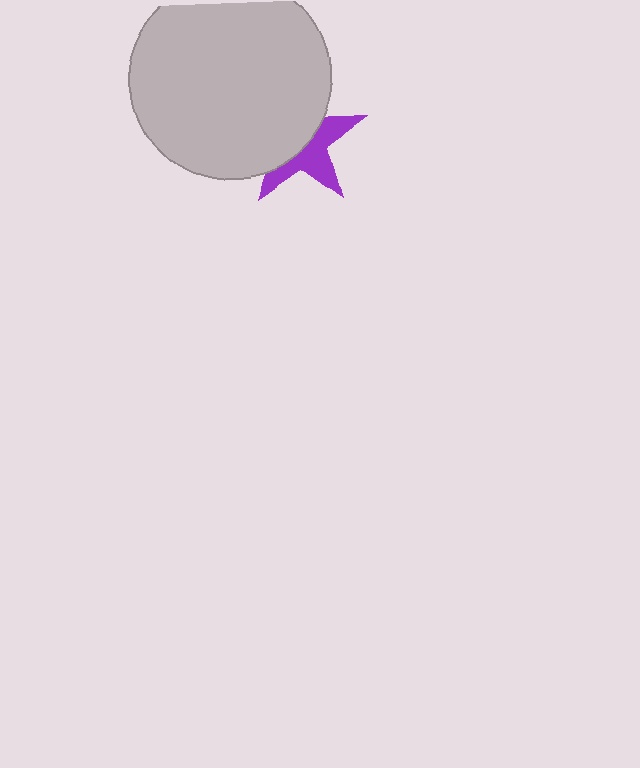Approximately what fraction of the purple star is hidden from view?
Roughly 55% of the purple star is hidden behind the light gray circle.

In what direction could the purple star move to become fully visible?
The purple star could move toward the lower-right. That would shift it out from behind the light gray circle entirely.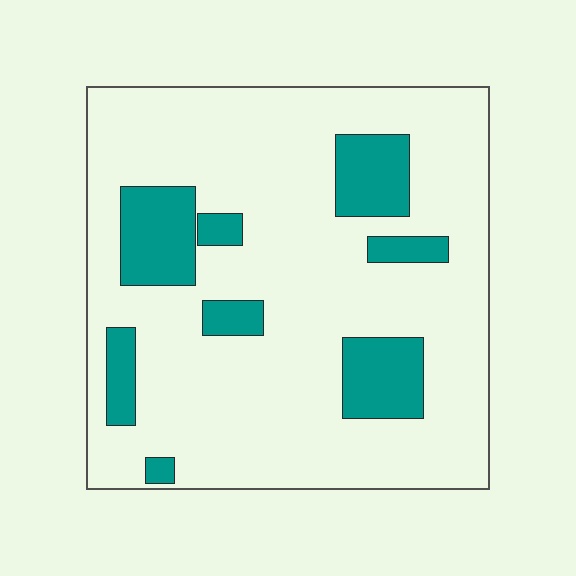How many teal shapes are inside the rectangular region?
8.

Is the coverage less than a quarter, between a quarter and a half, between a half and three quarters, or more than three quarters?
Less than a quarter.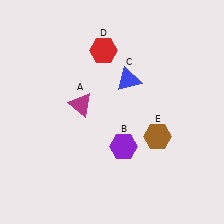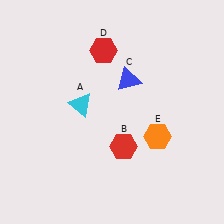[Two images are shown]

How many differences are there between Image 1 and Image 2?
There are 3 differences between the two images.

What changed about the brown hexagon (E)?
In Image 1, E is brown. In Image 2, it changed to orange.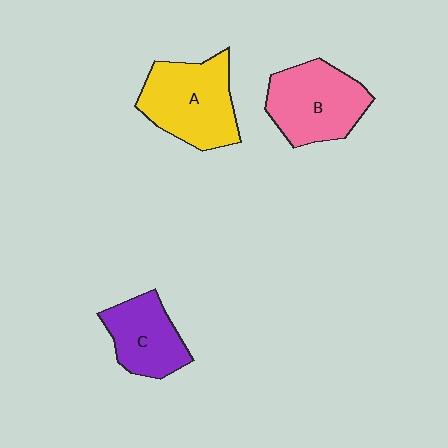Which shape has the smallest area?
Shape C (purple).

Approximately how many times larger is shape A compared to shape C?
Approximately 1.4 times.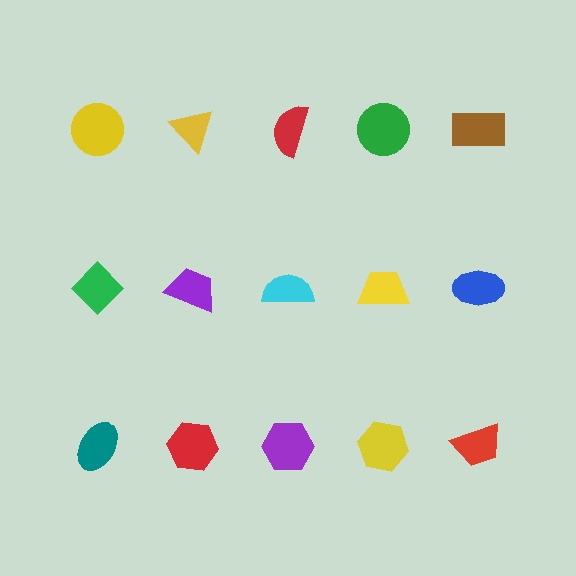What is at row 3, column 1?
A teal ellipse.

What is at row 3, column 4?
A yellow hexagon.